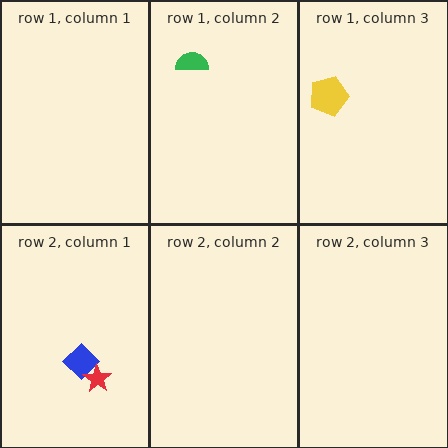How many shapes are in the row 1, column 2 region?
1.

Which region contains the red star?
The row 2, column 1 region.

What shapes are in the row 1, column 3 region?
The yellow pentagon.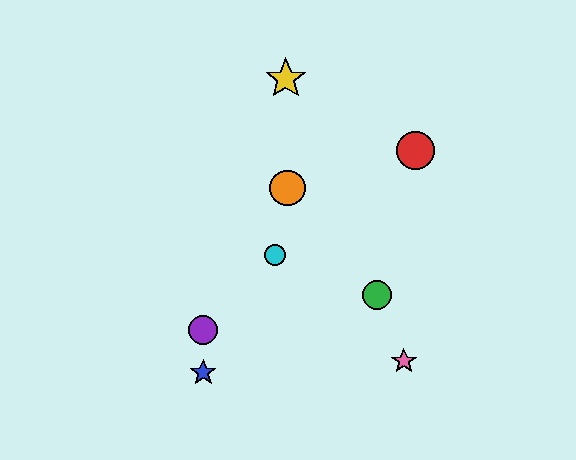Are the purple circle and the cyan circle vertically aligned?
No, the purple circle is at x≈203 and the cyan circle is at x≈275.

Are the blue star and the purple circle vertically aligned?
Yes, both are at x≈203.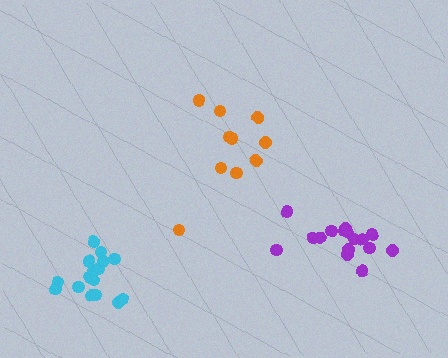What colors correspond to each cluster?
The clusters are colored: cyan, orange, purple.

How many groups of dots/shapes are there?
There are 3 groups.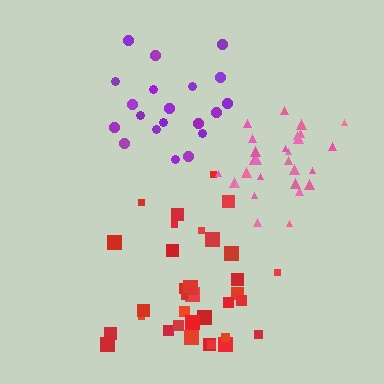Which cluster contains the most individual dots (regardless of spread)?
Red (35).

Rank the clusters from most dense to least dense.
pink, red, purple.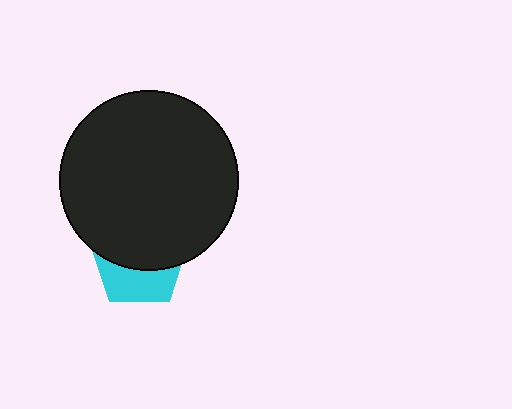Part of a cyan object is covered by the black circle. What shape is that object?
It is a pentagon.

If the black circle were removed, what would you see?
You would see the complete cyan pentagon.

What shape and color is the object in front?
The object in front is a black circle.